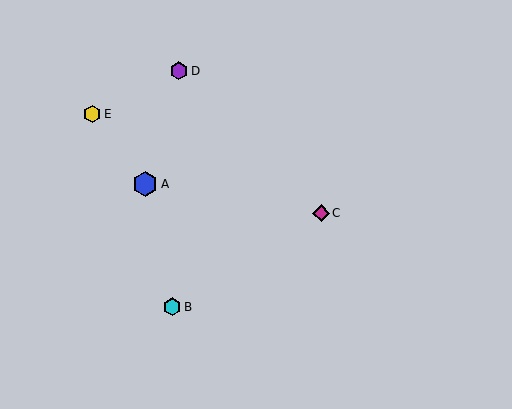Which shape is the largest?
The blue hexagon (labeled A) is the largest.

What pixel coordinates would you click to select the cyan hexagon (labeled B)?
Click at (172, 307) to select the cyan hexagon B.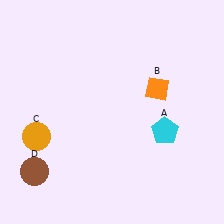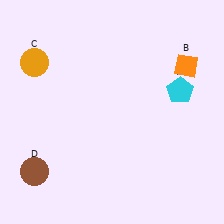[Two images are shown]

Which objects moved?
The objects that moved are: the cyan pentagon (A), the orange diamond (B), the orange circle (C).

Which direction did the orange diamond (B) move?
The orange diamond (B) moved right.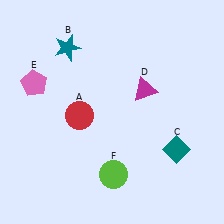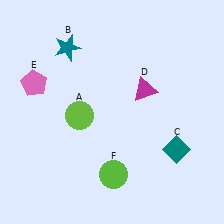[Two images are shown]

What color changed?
The circle (A) changed from red in Image 1 to lime in Image 2.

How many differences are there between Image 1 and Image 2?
There is 1 difference between the two images.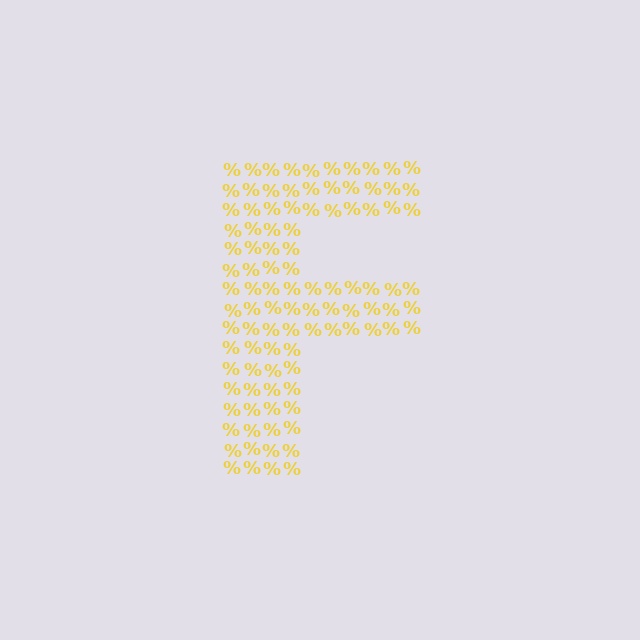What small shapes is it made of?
It is made of small percent signs.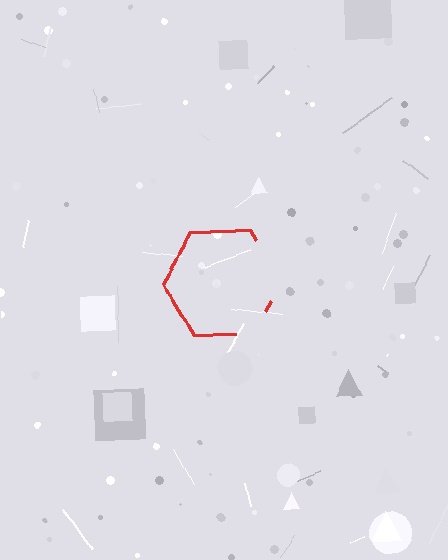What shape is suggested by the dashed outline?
The dashed outline suggests a hexagon.